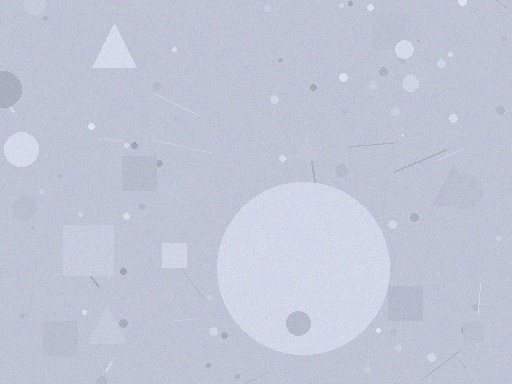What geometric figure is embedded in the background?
A circle is embedded in the background.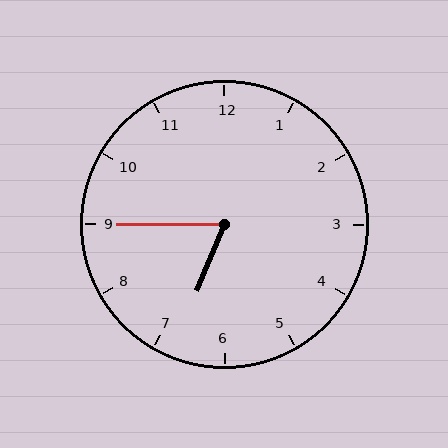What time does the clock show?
6:45.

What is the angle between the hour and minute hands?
Approximately 68 degrees.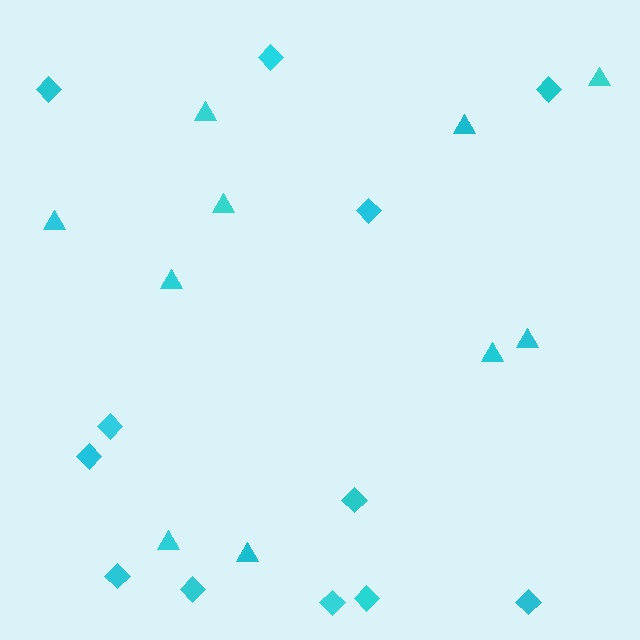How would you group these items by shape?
There are 2 groups: one group of diamonds (12) and one group of triangles (10).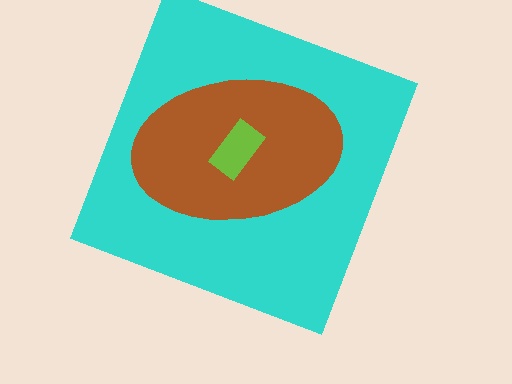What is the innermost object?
The lime rectangle.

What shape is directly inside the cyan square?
The brown ellipse.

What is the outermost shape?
The cyan square.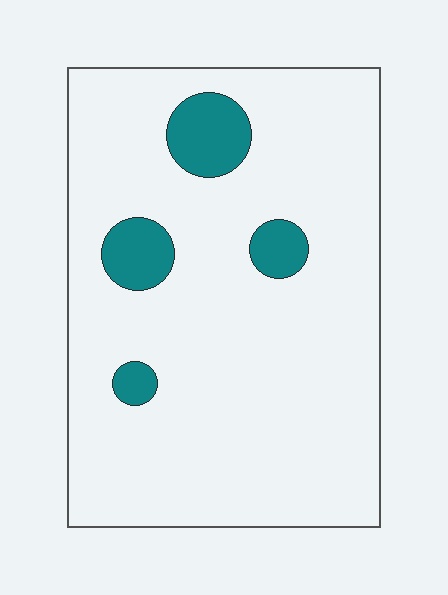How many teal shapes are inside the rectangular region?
4.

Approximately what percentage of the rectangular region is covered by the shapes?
Approximately 10%.